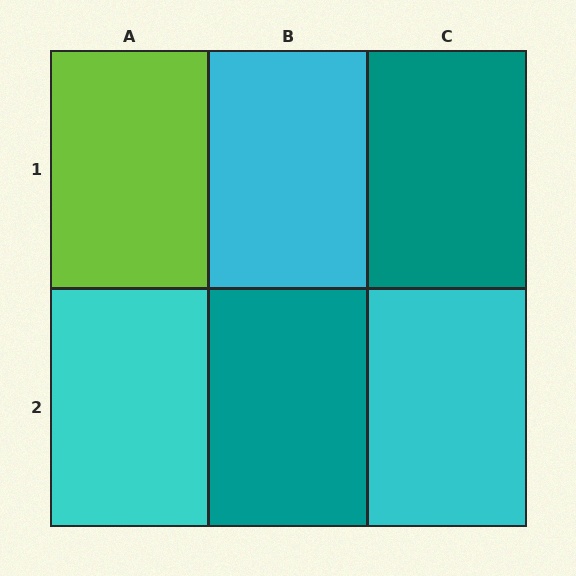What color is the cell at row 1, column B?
Cyan.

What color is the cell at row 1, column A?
Lime.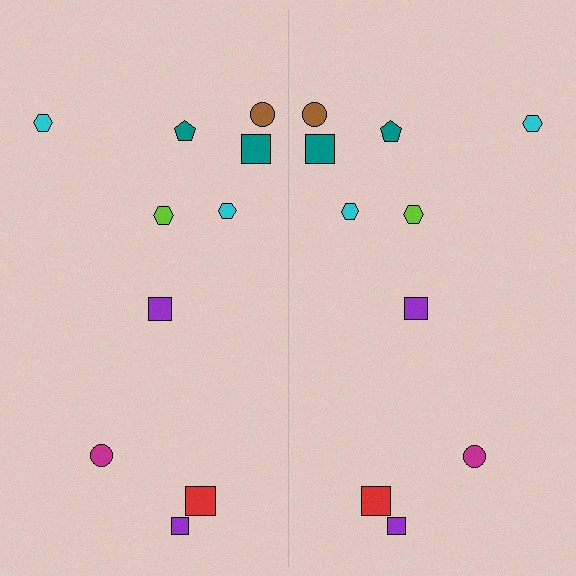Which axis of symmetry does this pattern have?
The pattern has a vertical axis of symmetry running through the center of the image.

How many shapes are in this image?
There are 20 shapes in this image.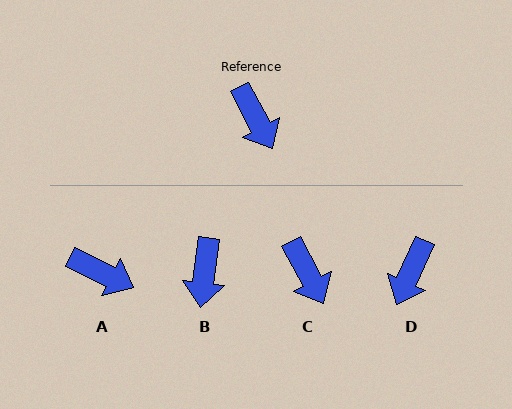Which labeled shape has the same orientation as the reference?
C.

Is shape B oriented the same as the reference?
No, it is off by about 35 degrees.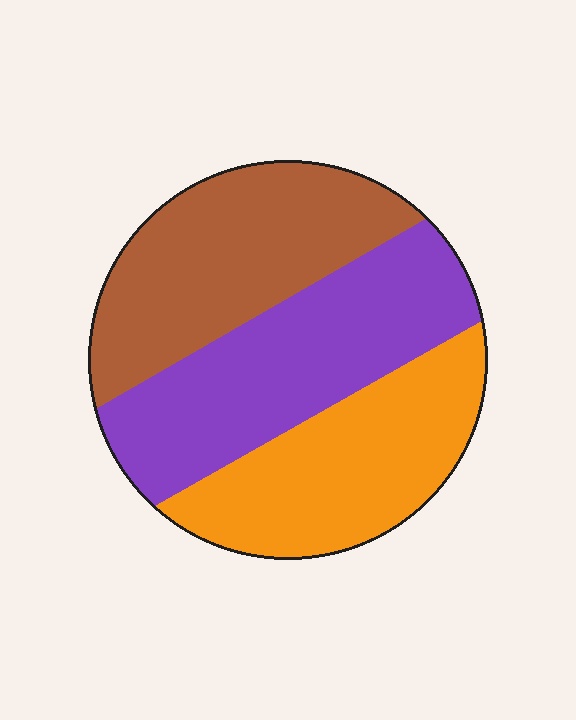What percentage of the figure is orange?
Orange covers around 30% of the figure.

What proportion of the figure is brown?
Brown takes up about one third (1/3) of the figure.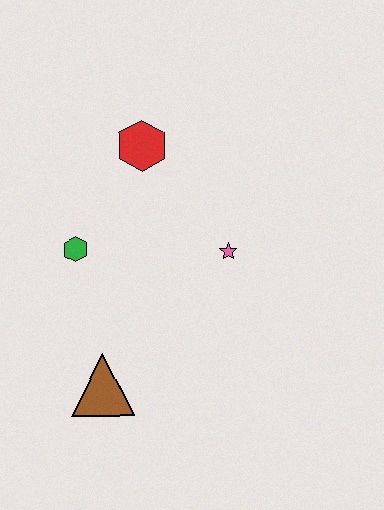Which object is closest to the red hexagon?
The green hexagon is closest to the red hexagon.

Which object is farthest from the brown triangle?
The red hexagon is farthest from the brown triangle.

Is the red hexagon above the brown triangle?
Yes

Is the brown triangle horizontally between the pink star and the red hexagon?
No